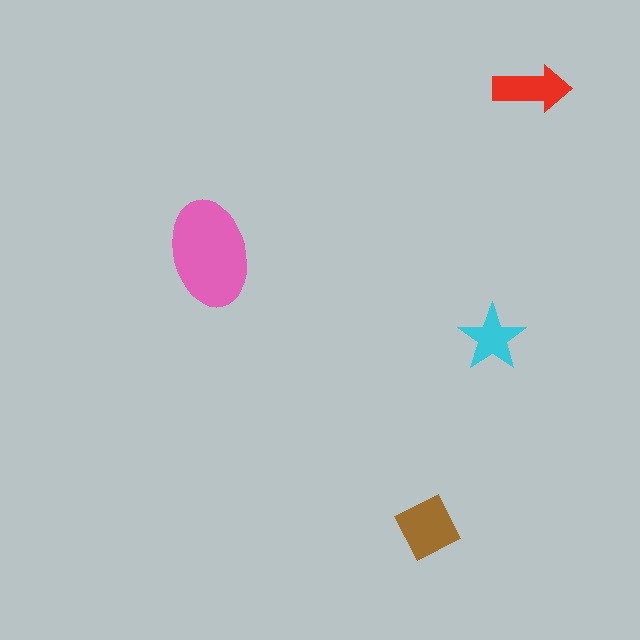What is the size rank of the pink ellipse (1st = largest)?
1st.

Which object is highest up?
The red arrow is topmost.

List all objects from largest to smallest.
The pink ellipse, the brown square, the red arrow, the cyan star.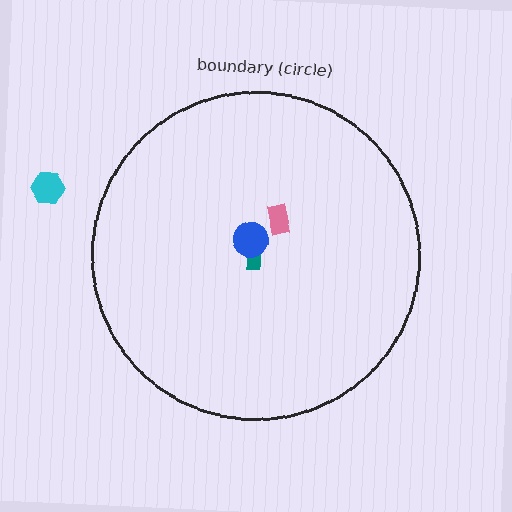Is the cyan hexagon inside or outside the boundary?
Outside.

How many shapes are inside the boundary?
3 inside, 1 outside.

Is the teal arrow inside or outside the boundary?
Inside.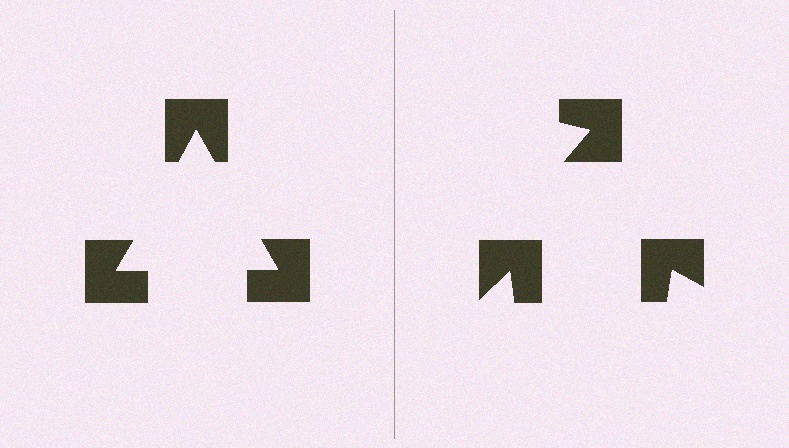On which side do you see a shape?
An illusory triangle appears on the left side. On the right side the wedge cuts are rotated, so no coherent shape forms.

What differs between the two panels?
The notched squares are positioned identically on both sides; only the wedge orientations differ. On the left they align to a triangle; on the right they are misaligned.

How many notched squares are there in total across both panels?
6 — 3 on each side.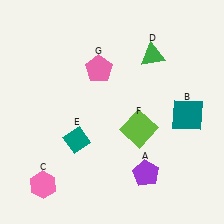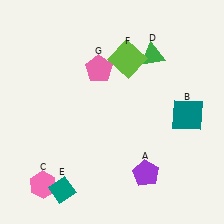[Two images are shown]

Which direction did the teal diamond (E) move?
The teal diamond (E) moved down.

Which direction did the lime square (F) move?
The lime square (F) moved up.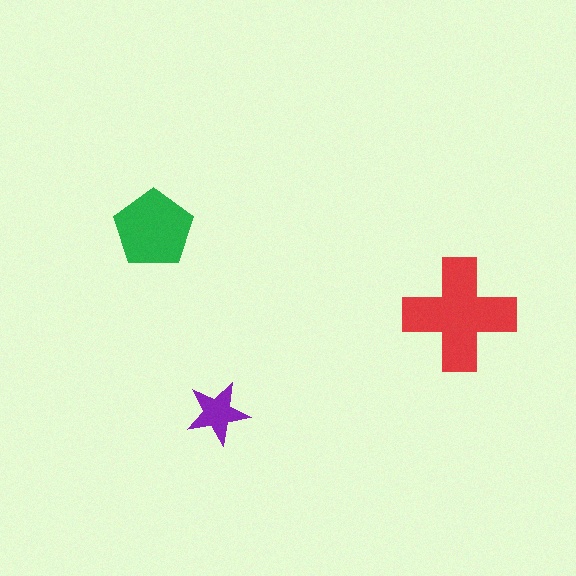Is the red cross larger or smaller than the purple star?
Larger.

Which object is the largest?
The red cross.